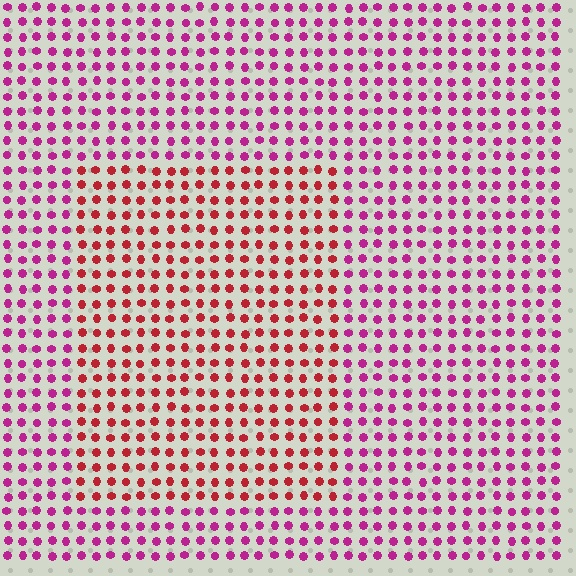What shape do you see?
I see a rectangle.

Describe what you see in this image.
The image is filled with small magenta elements in a uniform arrangement. A rectangle-shaped region is visible where the elements are tinted to a slightly different hue, forming a subtle color boundary.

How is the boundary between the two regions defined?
The boundary is defined purely by a slight shift in hue (about 38 degrees). Spacing, size, and orientation are identical on both sides.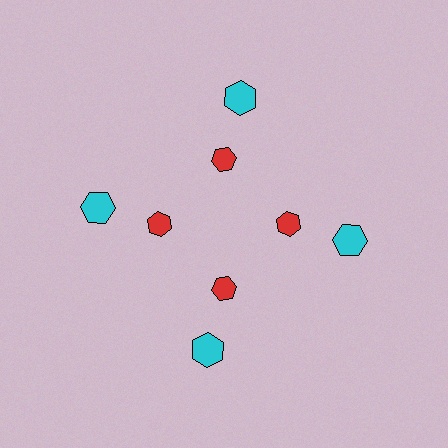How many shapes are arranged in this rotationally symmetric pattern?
There are 8 shapes, arranged in 4 groups of 2.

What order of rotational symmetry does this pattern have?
This pattern has 4-fold rotational symmetry.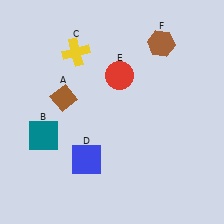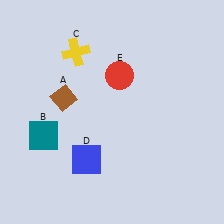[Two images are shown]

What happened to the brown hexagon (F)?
The brown hexagon (F) was removed in Image 2. It was in the top-right area of Image 1.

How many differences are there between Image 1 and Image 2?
There is 1 difference between the two images.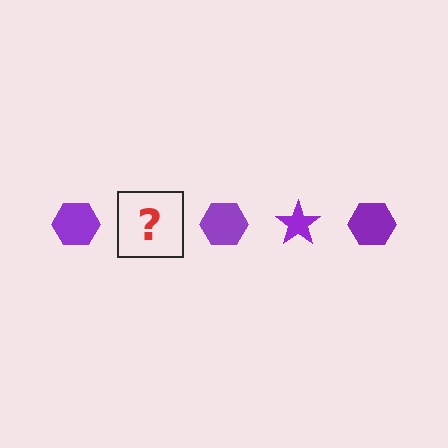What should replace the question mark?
The question mark should be replaced with a purple star.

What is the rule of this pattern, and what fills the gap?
The rule is that the pattern cycles through hexagon, star shapes in purple. The gap should be filled with a purple star.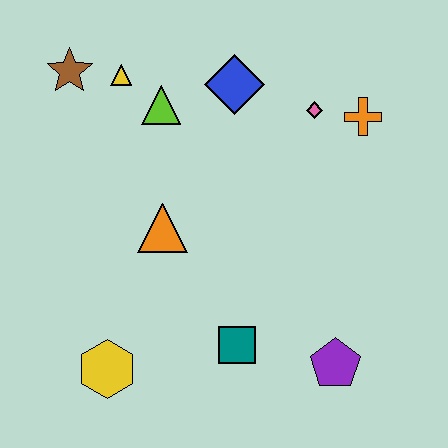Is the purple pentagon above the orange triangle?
No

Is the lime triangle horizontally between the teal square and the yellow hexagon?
Yes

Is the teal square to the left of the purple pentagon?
Yes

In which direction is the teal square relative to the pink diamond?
The teal square is below the pink diamond.